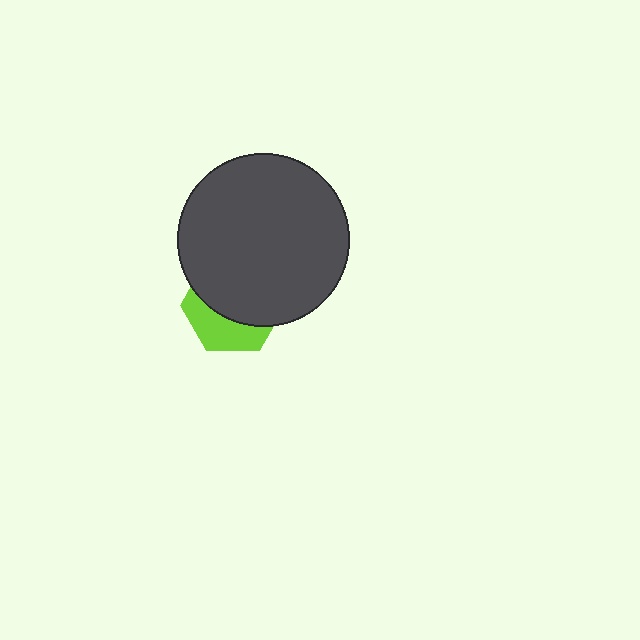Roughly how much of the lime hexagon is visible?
A small part of it is visible (roughly 37%).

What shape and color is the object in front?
The object in front is a dark gray circle.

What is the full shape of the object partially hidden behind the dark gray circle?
The partially hidden object is a lime hexagon.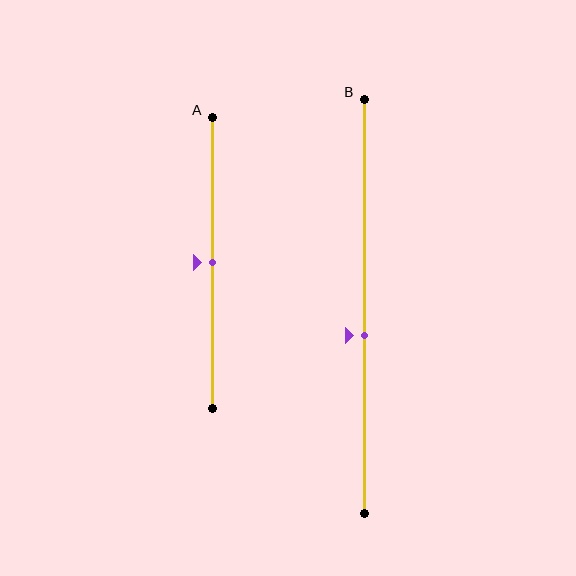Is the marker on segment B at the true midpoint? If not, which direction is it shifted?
No, the marker on segment B is shifted downward by about 7% of the segment length.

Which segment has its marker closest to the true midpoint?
Segment A has its marker closest to the true midpoint.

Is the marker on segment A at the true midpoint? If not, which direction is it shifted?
Yes, the marker on segment A is at the true midpoint.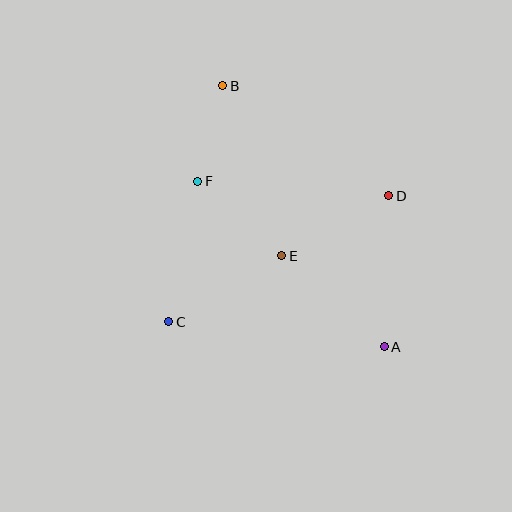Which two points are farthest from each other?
Points A and B are farthest from each other.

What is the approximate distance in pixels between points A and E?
The distance between A and E is approximately 137 pixels.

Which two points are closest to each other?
Points B and F are closest to each other.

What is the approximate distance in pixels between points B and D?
The distance between B and D is approximately 199 pixels.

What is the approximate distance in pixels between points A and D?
The distance between A and D is approximately 151 pixels.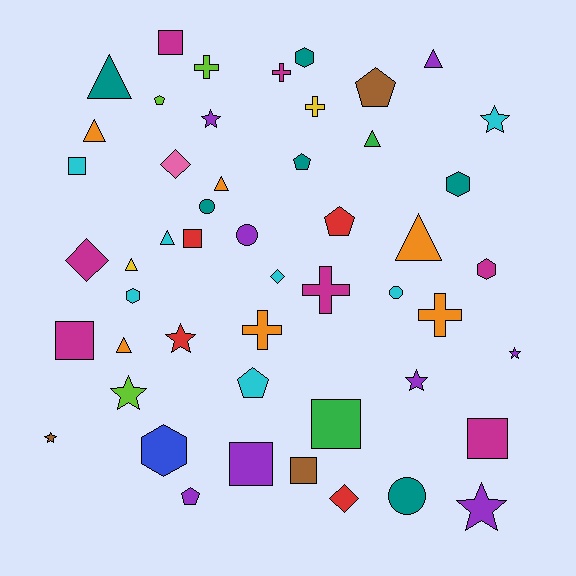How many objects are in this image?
There are 50 objects.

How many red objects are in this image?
There are 4 red objects.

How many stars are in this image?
There are 8 stars.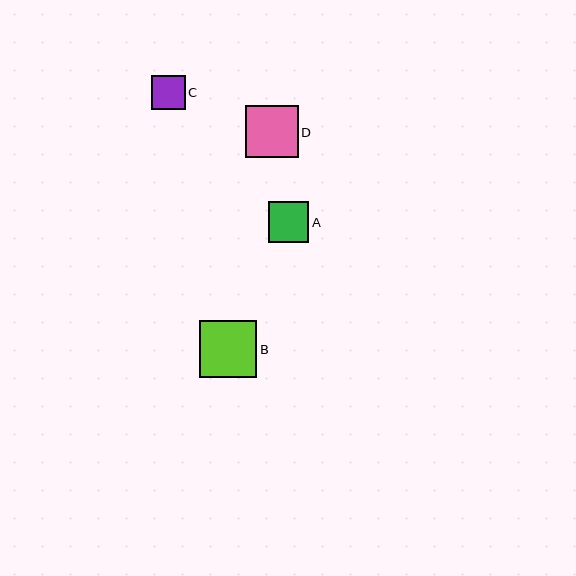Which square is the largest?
Square B is the largest with a size of approximately 57 pixels.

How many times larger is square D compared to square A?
Square D is approximately 1.3 times the size of square A.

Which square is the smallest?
Square C is the smallest with a size of approximately 34 pixels.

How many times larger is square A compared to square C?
Square A is approximately 1.2 times the size of square C.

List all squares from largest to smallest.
From largest to smallest: B, D, A, C.